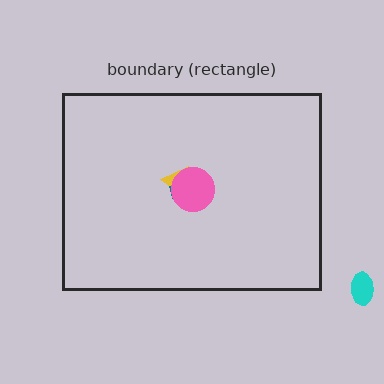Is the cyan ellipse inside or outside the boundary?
Outside.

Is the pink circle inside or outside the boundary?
Inside.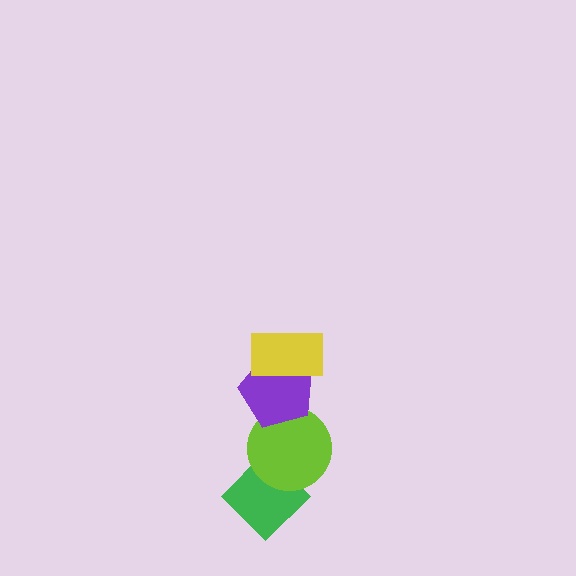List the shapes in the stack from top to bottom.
From top to bottom: the yellow rectangle, the purple pentagon, the lime circle, the green diamond.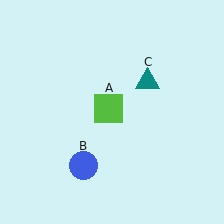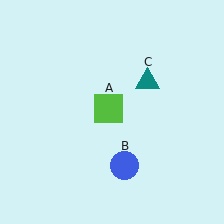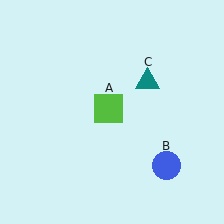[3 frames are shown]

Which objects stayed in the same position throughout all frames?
Lime square (object A) and teal triangle (object C) remained stationary.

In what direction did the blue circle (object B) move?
The blue circle (object B) moved right.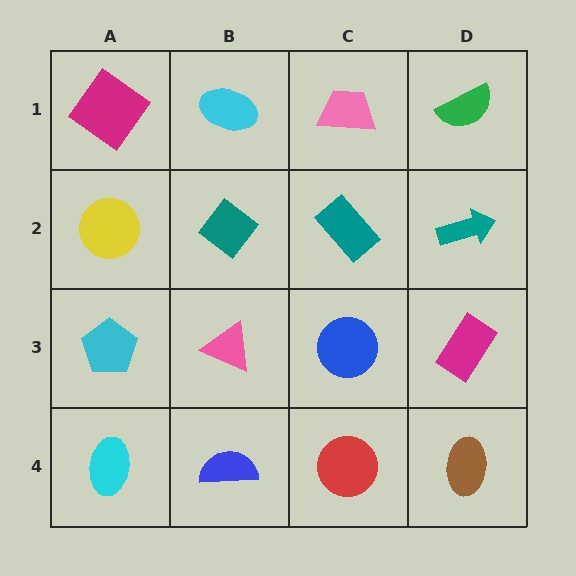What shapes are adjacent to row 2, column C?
A pink trapezoid (row 1, column C), a blue circle (row 3, column C), a teal diamond (row 2, column B), a teal arrow (row 2, column D).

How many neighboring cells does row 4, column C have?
3.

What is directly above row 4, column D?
A magenta rectangle.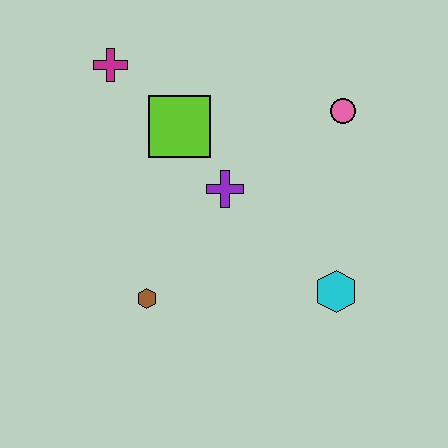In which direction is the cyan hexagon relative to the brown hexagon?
The cyan hexagon is to the right of the brown hexagon.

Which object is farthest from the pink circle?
The brown hexagon is farthest from the pink circle.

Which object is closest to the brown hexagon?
The purple cross is closest to the brown hexagon.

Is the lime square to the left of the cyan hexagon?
Yes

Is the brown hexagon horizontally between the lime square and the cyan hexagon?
No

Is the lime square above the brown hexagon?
Yes